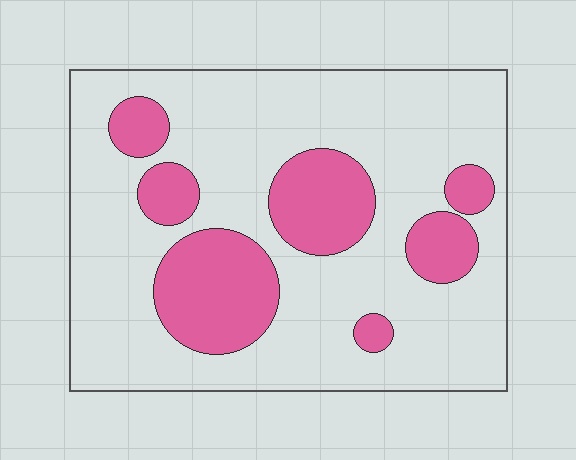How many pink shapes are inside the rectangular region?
7.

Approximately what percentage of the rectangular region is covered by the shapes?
Approximately 25%.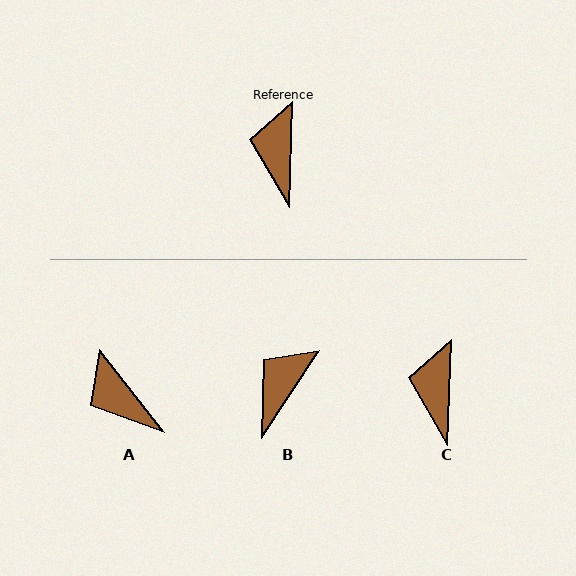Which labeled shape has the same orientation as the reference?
C.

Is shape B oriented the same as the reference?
No, it is off by about 32 degrees.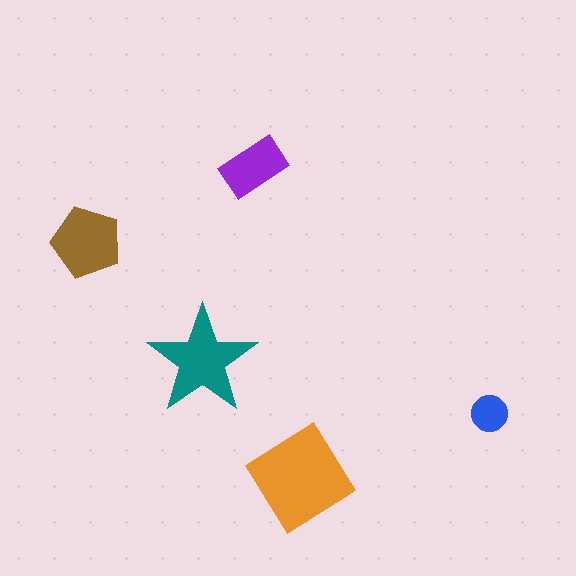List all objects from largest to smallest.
The orange diamond, the teal star, the brown pentagon, the purple rectangle, the blue circle.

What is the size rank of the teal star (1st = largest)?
2nd.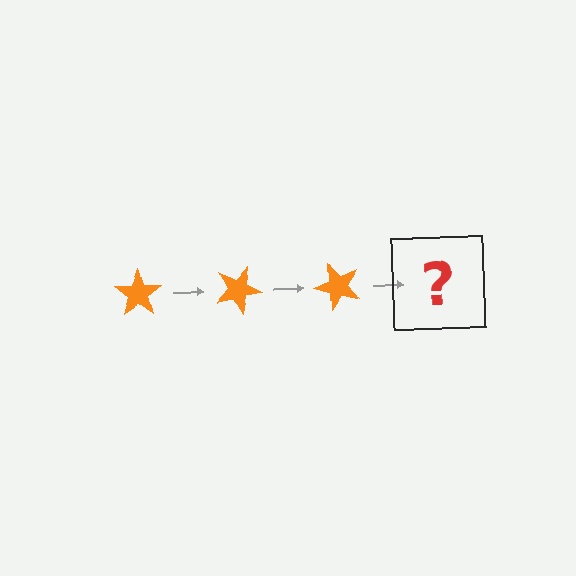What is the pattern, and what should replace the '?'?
The pattern is that the star rotates 25 degrees each step. The '?' should be an orange star rotated 75 degrees.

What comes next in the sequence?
The next element should be an orange star rotated 75 degrees.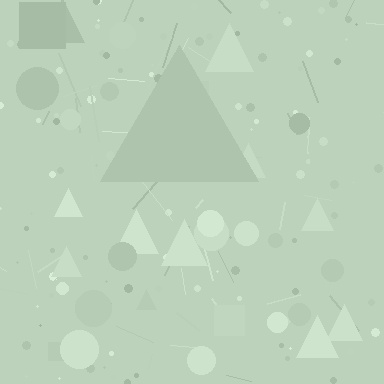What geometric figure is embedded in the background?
A triangle is embedded in the background.